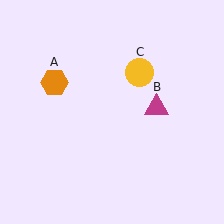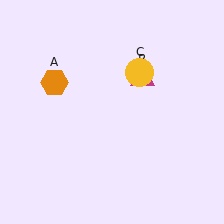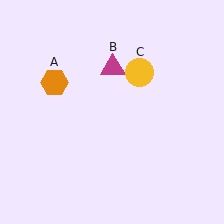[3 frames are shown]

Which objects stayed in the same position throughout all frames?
Orange hexagon (object A) and yellow circle (object C) remained stationary.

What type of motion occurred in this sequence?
The magenta triangle (object B) rotated counterclockwise around the center of the scene.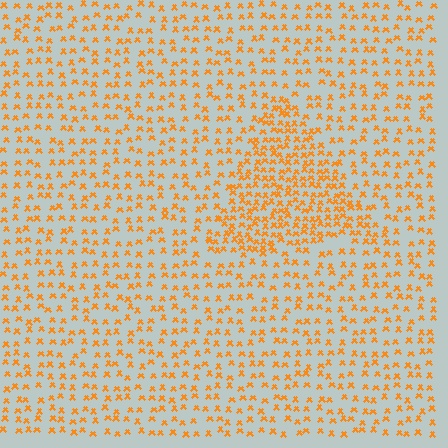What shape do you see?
I see a triangle.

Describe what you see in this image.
The image contains small orange elements arranged at two different densities. A triangle-shaped region is visible where the elements are more densely packed than the surrounding area.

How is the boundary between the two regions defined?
The boundary is defined by a change in element density (approximately 2.0x ratio). All elements are the same color, size, and shape.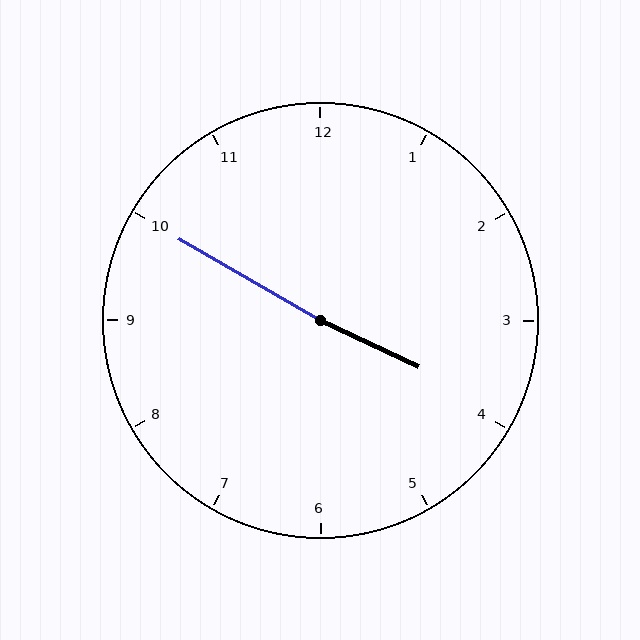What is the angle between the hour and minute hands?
Approximately 175 degrees.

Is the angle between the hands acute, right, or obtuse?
It is obtuse.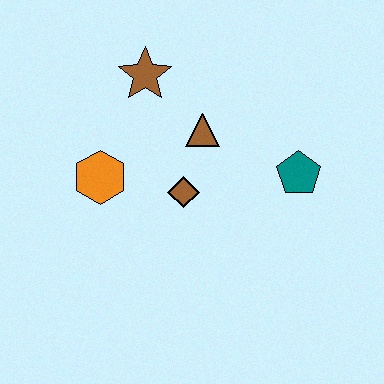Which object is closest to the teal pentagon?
The brown triangle is closest to the teal pentagon.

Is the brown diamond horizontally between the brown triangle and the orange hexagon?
Yes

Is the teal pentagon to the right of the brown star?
Yes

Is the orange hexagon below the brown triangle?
Yes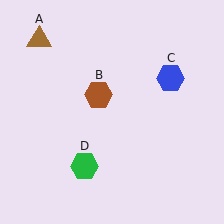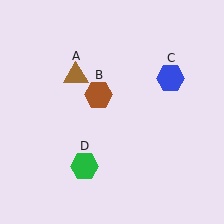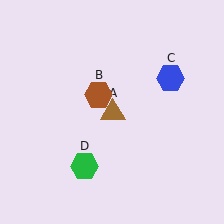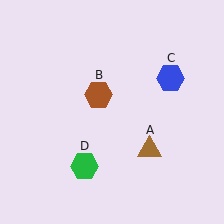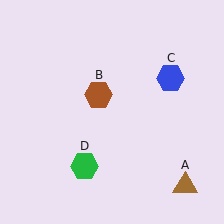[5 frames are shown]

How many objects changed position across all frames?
1 object changed position: brown triangle (object A).